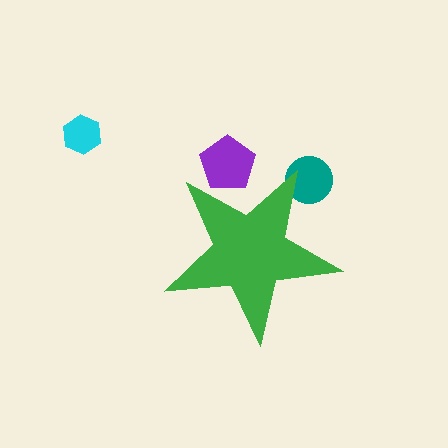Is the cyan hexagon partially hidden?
No, the cyan hexagon is fully visible.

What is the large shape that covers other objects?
A green star.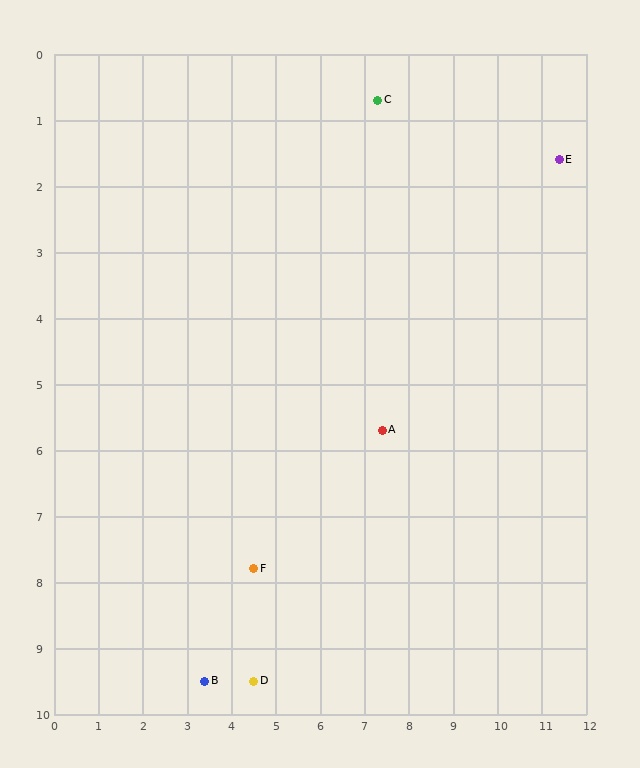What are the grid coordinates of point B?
Point B is at approximately (3.4, 9.5).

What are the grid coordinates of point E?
Point E is at approximately (11.4, 1.6).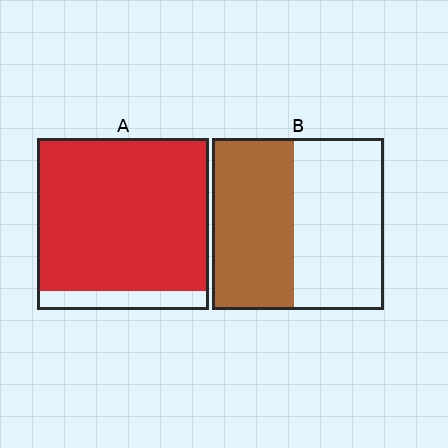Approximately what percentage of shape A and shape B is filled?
A is approximately 90% and B is approximately 50%.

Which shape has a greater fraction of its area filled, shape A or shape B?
Shape A.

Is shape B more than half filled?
Roughly half.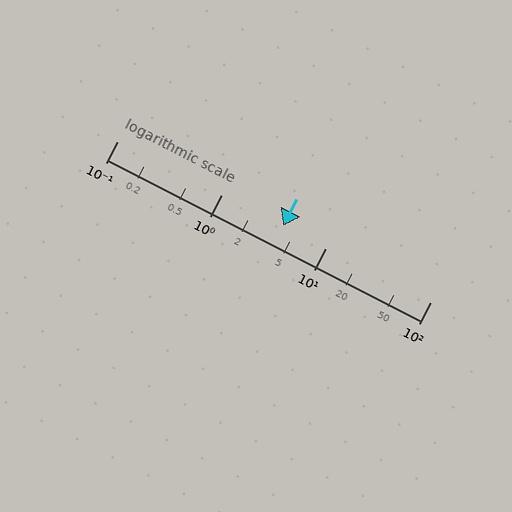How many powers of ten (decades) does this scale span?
The scale spans 3 decades, from 0.1 to 100.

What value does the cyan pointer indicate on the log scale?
The pointer indicates approximately 3.9.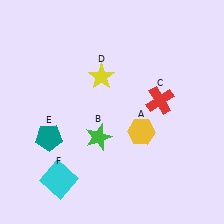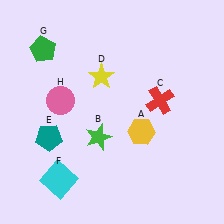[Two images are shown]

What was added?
A green pentagon (G), a pink circle (H) were added in Image 2.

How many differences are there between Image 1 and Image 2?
There are 2 differences between the two images.